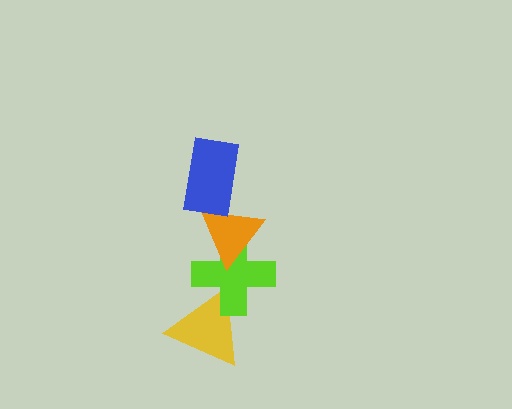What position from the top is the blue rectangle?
The blue rectangle is 1st from the top.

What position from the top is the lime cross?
The lime cross is 3rd from the top.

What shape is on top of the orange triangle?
The blue rectangle is on top of the orange triangle.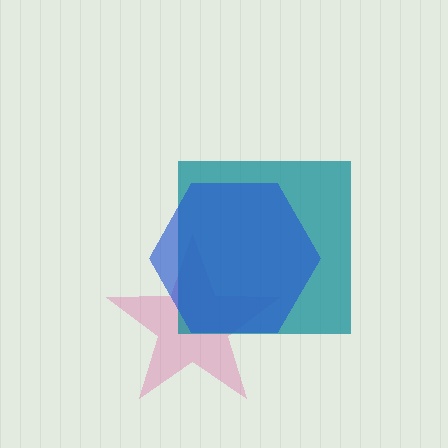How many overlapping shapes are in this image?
There are 3 overlapping shapes in the image.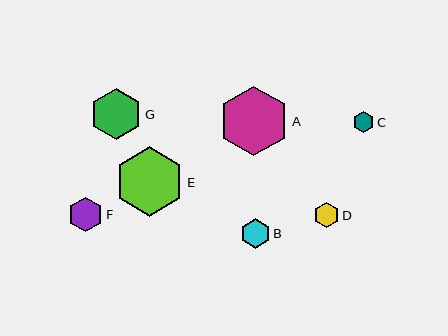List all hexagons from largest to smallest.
From largest to smallest: A, E, G, F, B, D, C.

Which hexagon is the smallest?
Hexagon C is the smallest with a size of approximately 21 pixels.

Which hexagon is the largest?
Hexagon A is the largest with a size of approximately 70 pixels.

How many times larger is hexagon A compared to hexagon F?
Hexagon A is approximately 2.0 times the size of hexagon F.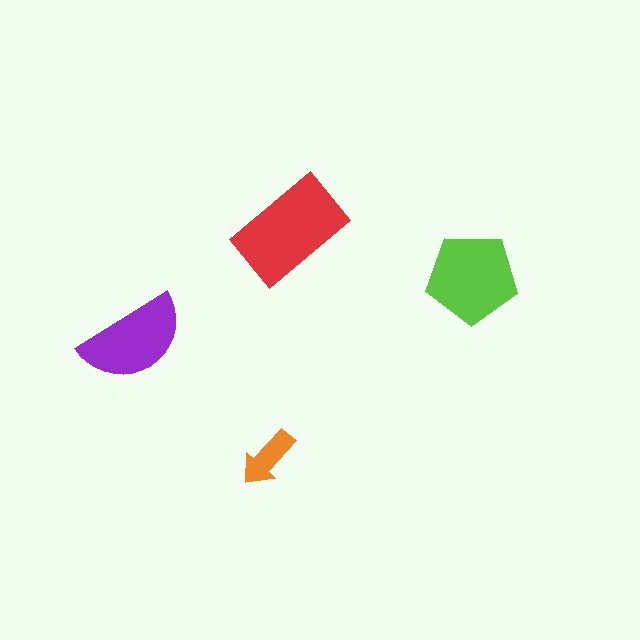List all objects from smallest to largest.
The orange arrow, the purple semicircle, the lime pentagon, the red rectangle.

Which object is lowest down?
The orange arrow is bottommost.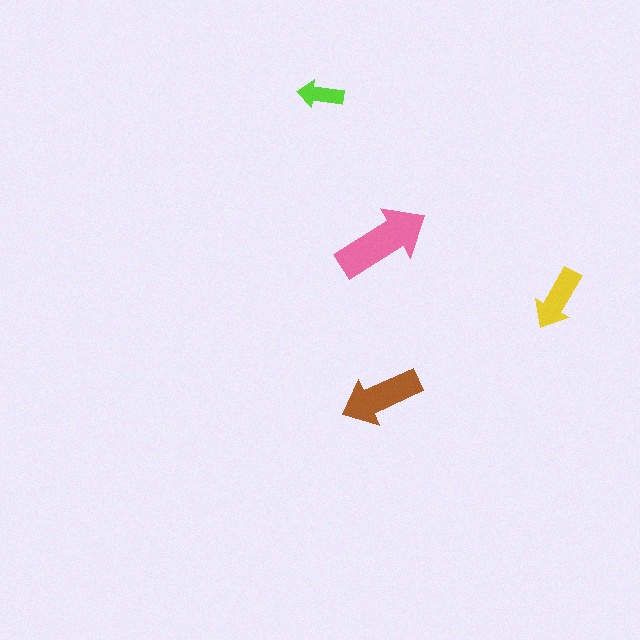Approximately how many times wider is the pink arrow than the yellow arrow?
About 1.5 times wider.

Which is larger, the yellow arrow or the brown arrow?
The brown one.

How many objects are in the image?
There are 4 objects in the image.